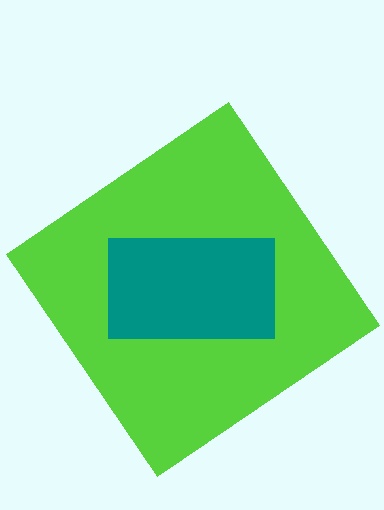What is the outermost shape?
The lime diamond.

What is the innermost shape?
The teal rectangle.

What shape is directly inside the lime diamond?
The teal rectangle.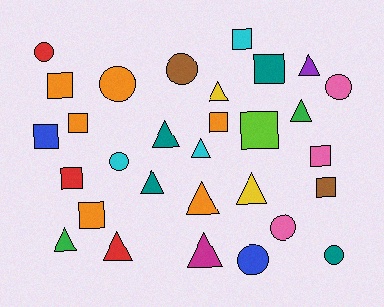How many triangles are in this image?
There are 11 triangles.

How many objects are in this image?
There are 30 objects.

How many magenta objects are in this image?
There is 1 magenta object.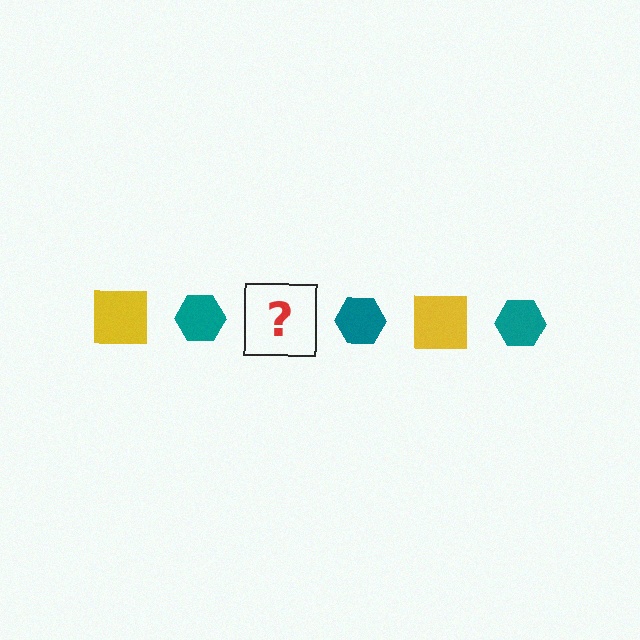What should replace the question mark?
The question mark should be replaced with a yellow square.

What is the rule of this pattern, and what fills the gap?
The rule is that the pattern alternates between yellow square and teal hexagon. The gap should be filled with a yellow square.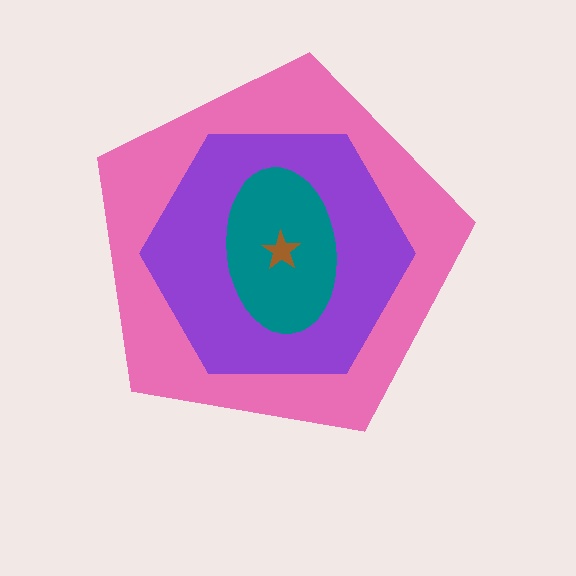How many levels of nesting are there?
4.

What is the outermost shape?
The pink pentagon.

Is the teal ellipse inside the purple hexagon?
Yes.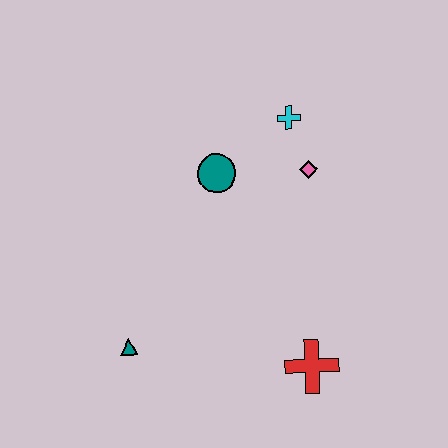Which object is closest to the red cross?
The teal triangle is closest to the red cross.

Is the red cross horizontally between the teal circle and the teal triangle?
No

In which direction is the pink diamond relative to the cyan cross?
The pink diamond is below the cyan cross.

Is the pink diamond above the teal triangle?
Yes